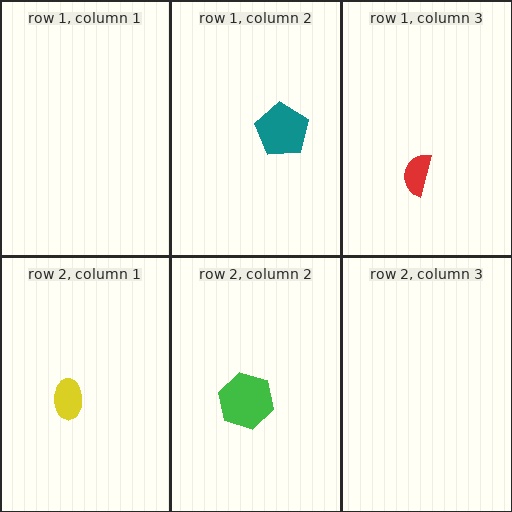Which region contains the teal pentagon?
The row 1, column 2 region.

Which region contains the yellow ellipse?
The row 2, column 1 region.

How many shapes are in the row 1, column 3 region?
1.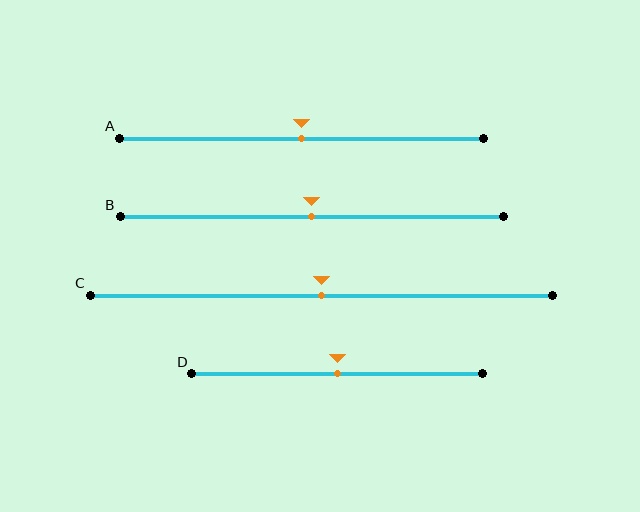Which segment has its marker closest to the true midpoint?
Segment A has its marker closest to the true midpoint.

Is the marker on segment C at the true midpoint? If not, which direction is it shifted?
Yes, the marker on segment C is at the true midpoint.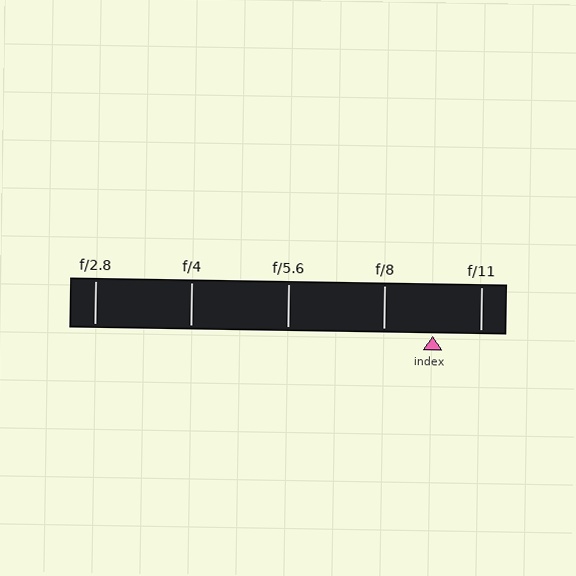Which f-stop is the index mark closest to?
The index mark is closest to f/11.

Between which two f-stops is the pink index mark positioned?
The index mark is between f/8 and f/11.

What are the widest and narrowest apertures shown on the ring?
The widest aperture shown is f/2.8 and the narrowest is f/11.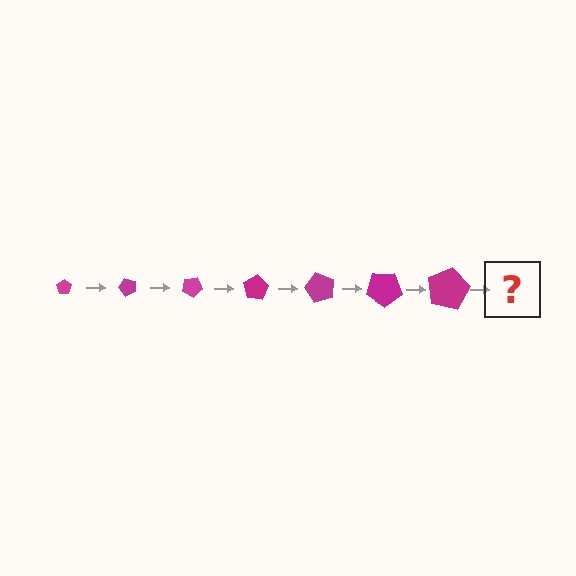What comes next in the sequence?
The next element should be a pentagon, larger than the previous one and rotated 350 degrees from the start.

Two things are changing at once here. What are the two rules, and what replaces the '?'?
The two rules are that the pentagon grows larger each step and it rotates 50 degrees each step. The '?' should be a pentagon, larger than the previous one and rotated 350 degrees from the start.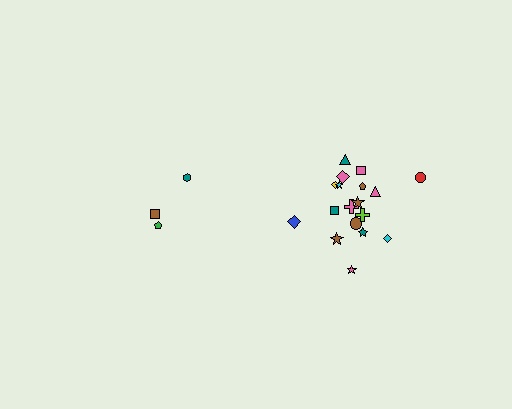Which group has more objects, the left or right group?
The right group.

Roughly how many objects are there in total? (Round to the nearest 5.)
Roughly 20 objects in total.